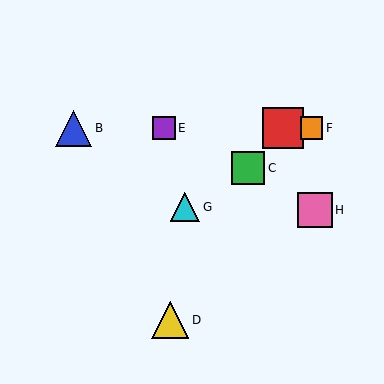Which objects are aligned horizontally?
Objects A, B, E, F are aligned horizontally.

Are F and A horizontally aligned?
Yes, both are at y≈128.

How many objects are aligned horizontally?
4 objects (A, B, E, F) are aligned horizontally.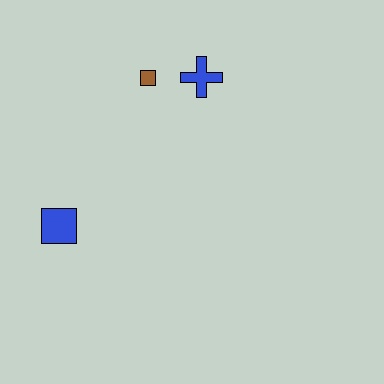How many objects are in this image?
There are 3 objects.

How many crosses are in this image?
There is 1 cross.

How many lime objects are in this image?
There are no lime objects.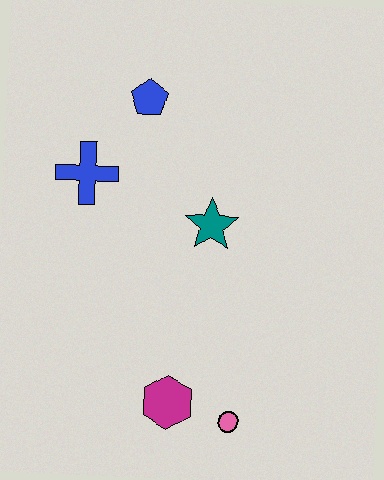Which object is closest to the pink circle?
The magenta hexagon is closest to the pink circle.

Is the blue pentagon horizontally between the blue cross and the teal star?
Yes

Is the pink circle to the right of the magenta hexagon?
Yes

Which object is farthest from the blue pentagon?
The pink circle is farthest from the blue pentagon.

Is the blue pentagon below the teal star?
No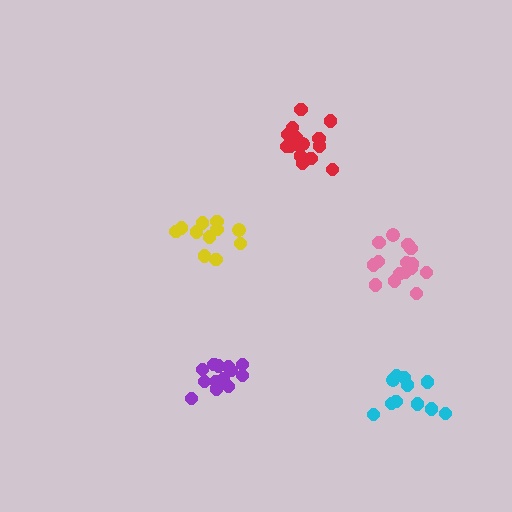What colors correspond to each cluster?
The clusters are colored: pink, yellow, cyan, purple, red.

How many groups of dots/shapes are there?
There are 5 groups.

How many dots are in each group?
Group 1: 16 dots, Group 2: 11 dots, Group 3: 11 dots, Group 4: 14 dots, Group 5: 15 dots (67 total).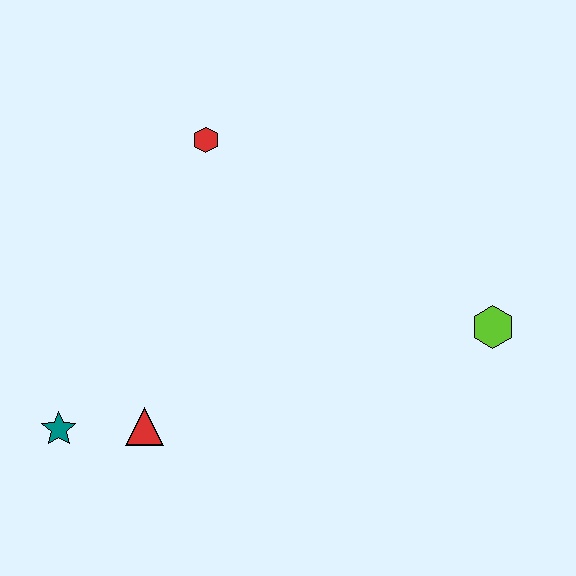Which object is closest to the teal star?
The red triangle is closest to the teal star.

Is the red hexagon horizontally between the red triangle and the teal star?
No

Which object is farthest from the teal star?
The lime hexagon is farthest from the teal star.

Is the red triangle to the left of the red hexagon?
Yes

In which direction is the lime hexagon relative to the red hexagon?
The lime hexagon is to the right of the red hexagon.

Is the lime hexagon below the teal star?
No